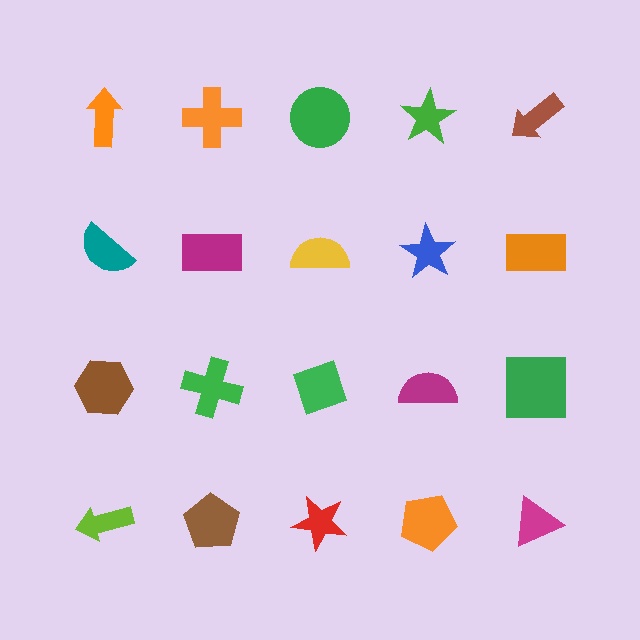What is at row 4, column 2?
A brown pentagon.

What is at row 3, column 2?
A green cross.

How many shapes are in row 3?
5 shapes.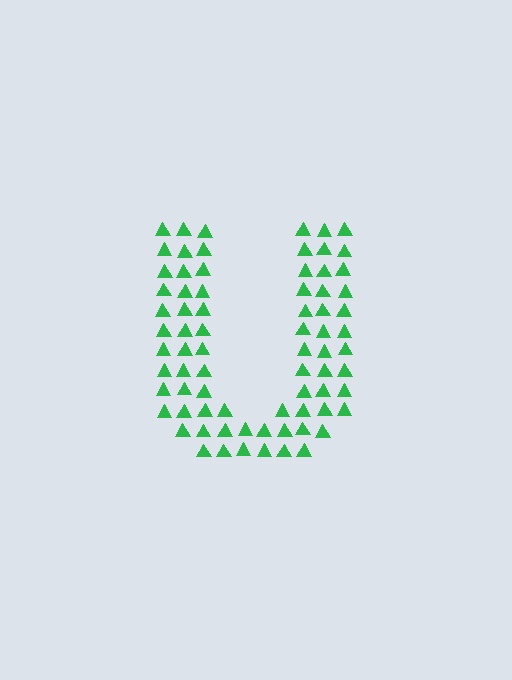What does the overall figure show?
The overall figure shows the letter U.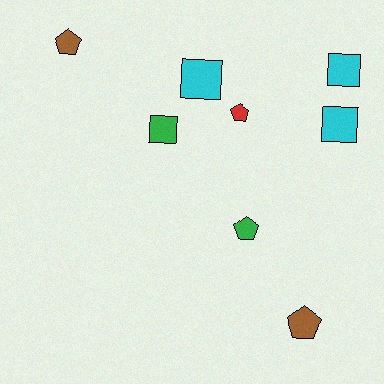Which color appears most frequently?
Cyan, with 3 objects.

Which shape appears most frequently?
Pentagon, with 4 objects.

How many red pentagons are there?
There is 1 red pentagon.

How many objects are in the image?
There are 8 objects.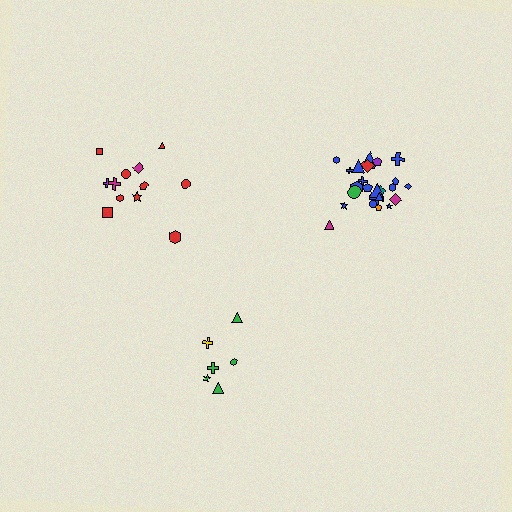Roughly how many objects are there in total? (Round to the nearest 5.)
Roughly 45 objects in total.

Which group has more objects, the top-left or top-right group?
The top-right group.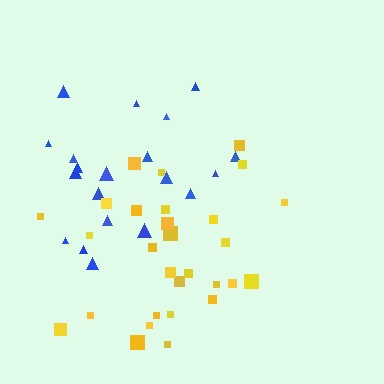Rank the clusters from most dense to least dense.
blue, yellow.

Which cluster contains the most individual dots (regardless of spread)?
Yellow (29).